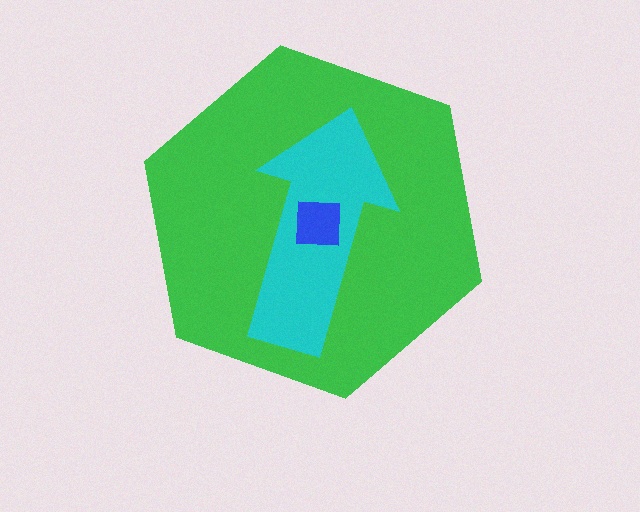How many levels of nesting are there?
3.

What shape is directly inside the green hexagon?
The cyan arrow.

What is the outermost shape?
The green hexagon.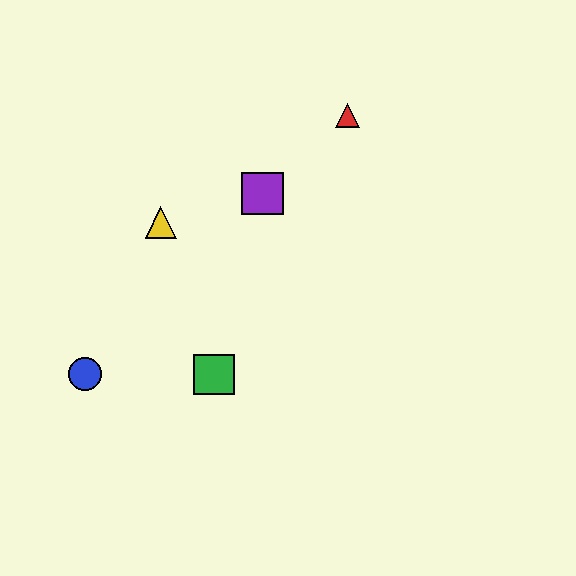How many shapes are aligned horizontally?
2 shapes (the blue circle, the green square) are aligned horizontally.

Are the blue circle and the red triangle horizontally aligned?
No, the blue circle is at y≈374 and the red triangle is at y≈115.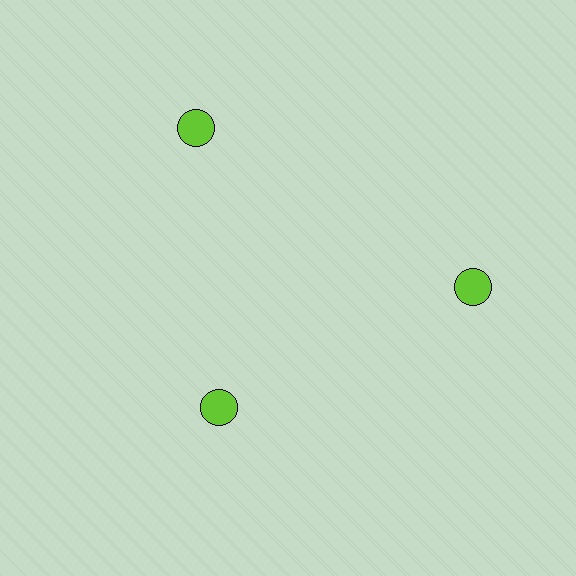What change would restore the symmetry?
The symmetry would be restored by moving it outward, back onto the ring so that all 3 circles sit at equal angles and equal distance from the center.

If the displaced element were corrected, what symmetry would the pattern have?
It would have 3-fold rotational symmetry — the pattern would map onto itself every 120 degrees.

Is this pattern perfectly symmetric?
No. The 3 lime circles are arranged in a ring, but one element near the 7 o'clock position is pulled inward toward the center, breaking the 3-fold rotational symmetry.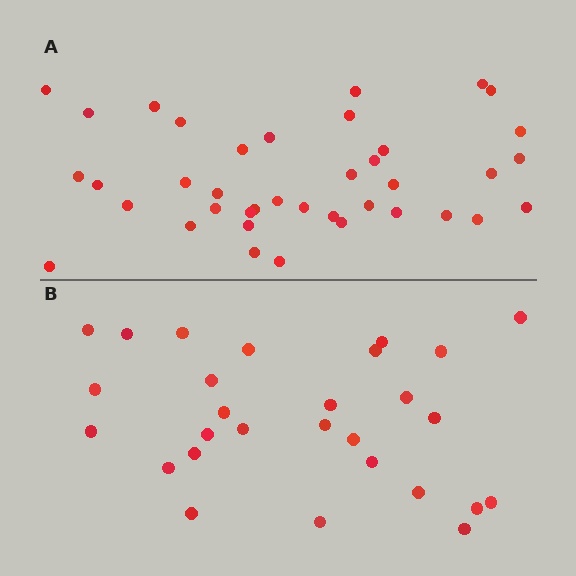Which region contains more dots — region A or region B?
Region A (the top region) has more dots.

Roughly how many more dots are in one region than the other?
Region A has roughly 12 or so more dots than region B.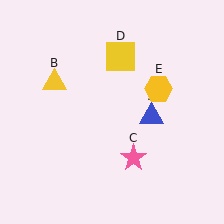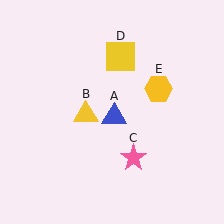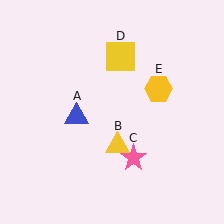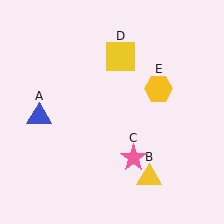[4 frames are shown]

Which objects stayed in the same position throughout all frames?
Pink star (object C) and yellow square (object D) and yellow hexagon (object E) remained stationary.